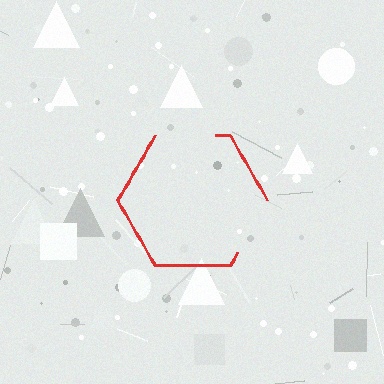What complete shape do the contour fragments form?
The contour fragments form a hexagon.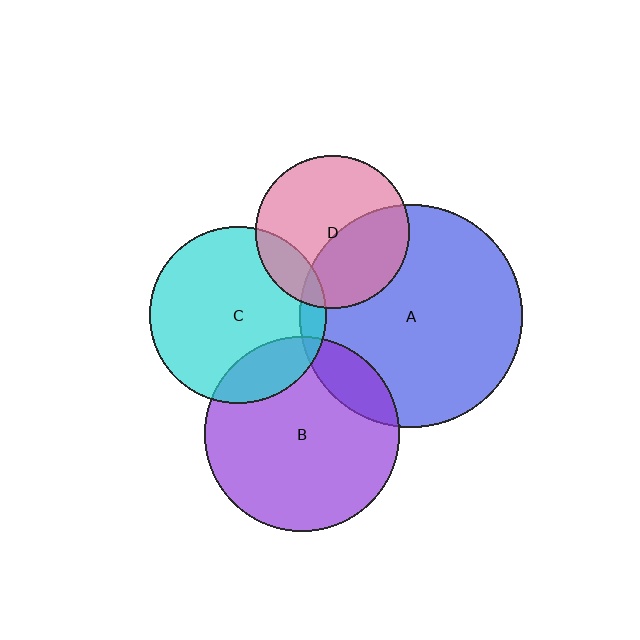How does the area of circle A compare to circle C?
Approximately 1.6 times.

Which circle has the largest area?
Circle A (blue).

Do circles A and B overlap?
Yes.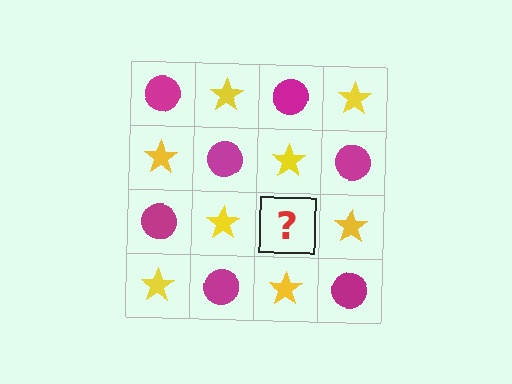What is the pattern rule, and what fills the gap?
The rule is that it alternates magenta circle and yellow star in a checkerboard pattern. The gap should be filled with a magenta circle.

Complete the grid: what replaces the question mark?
The question mark should be replaced with a magenta circle.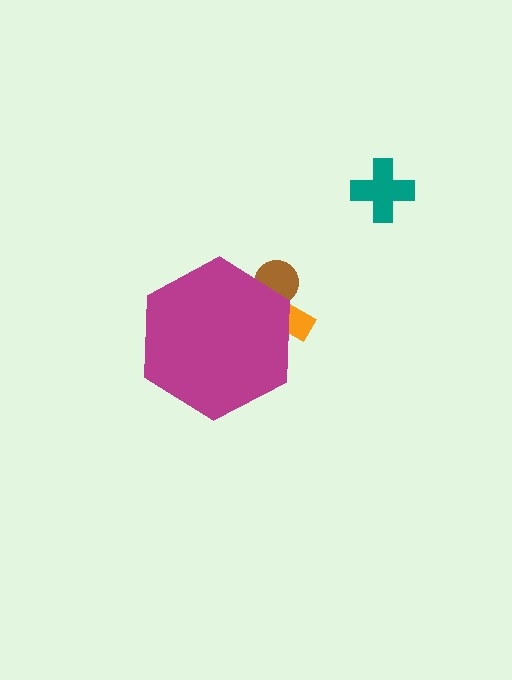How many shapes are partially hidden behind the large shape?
2 shapes are partially hidden.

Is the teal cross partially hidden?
No, the teal cross is fully visible.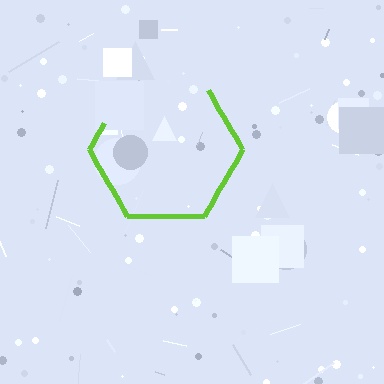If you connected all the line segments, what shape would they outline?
They would outline a hexagon.